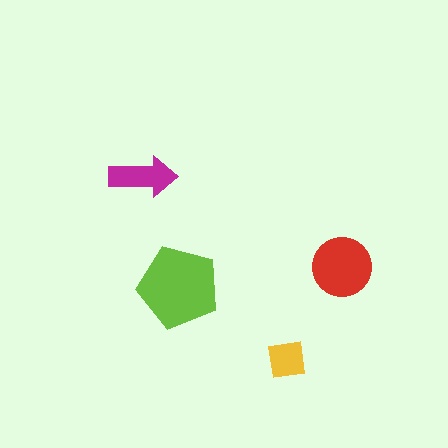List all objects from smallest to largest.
The yellow square, the magenta arrow, the red circle, the lime pentagon.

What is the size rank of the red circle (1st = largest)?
2nd.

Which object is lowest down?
The yellow square is bottommost.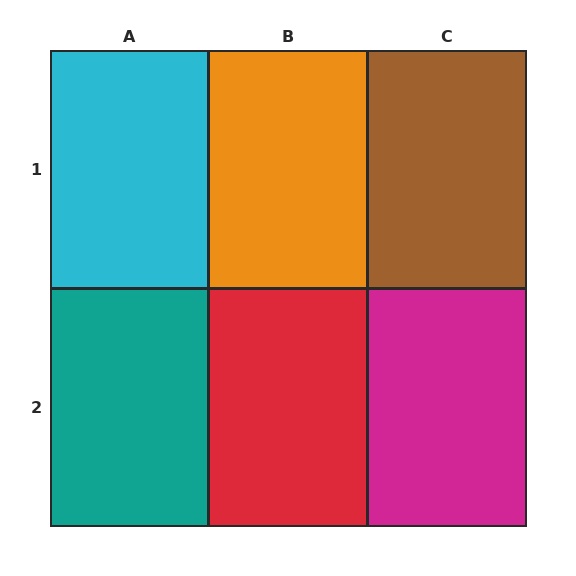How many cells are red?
1 cell is red.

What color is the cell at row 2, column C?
Magenta.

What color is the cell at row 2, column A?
Teal.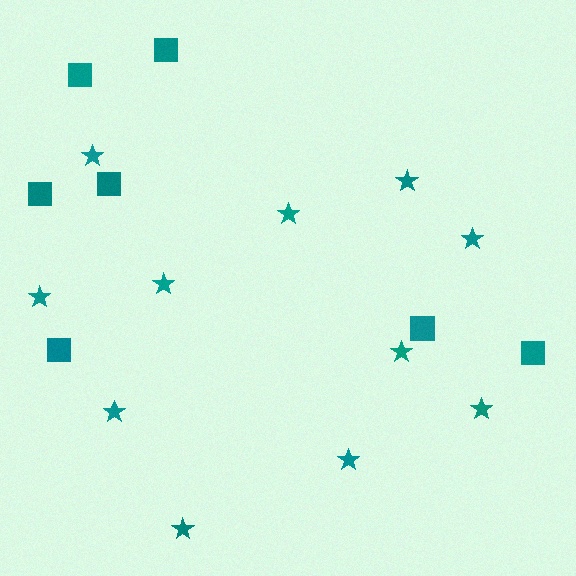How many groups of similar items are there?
There are 2 groups: one group of stars (11) and one group of squares (7).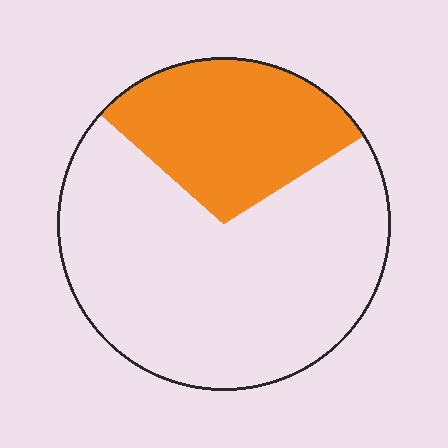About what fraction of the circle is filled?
About one third (1/3).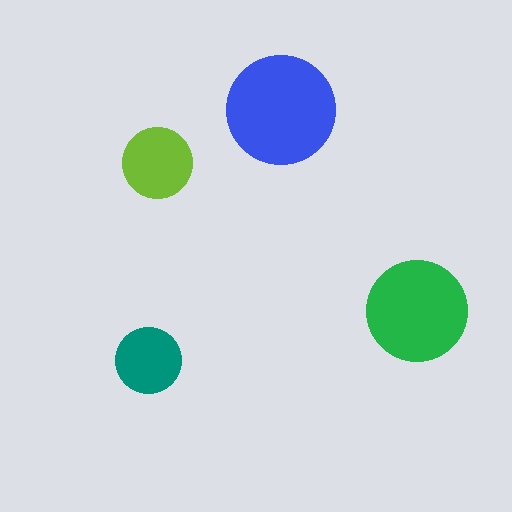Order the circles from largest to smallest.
the blue one, the green one, the lime one, the teal one.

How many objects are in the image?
There are 4 objects in the image.